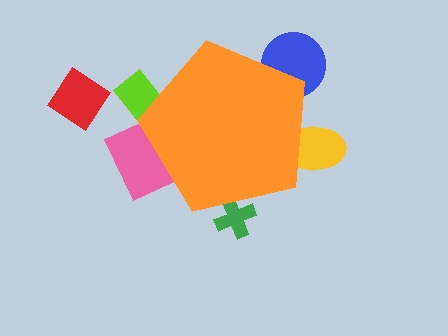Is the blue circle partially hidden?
Yes, the blue circle is partially hidden behind the orange pentagon.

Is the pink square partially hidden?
Yes, the pink square is partially hidden behind the orange pentagon.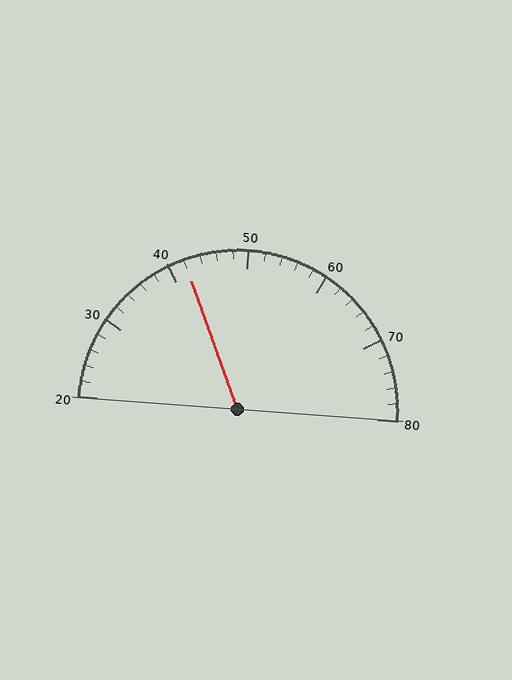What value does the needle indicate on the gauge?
The needle indicates approximately 42.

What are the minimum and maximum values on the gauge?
The gauge ranges from 20 to 80.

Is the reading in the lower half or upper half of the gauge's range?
The reading is in the lower half of the range (20 to 80).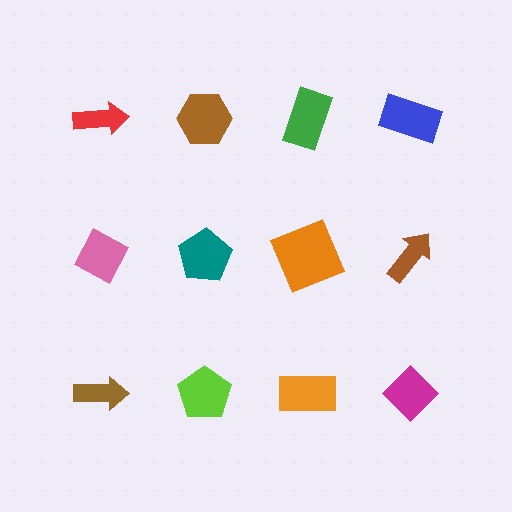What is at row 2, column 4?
A brown arrow.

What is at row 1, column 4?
A blue rectangle.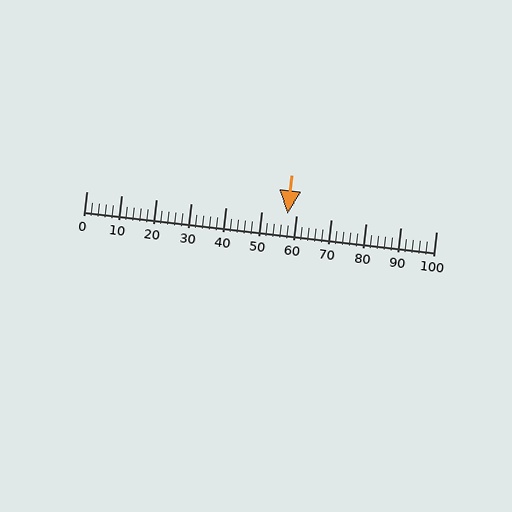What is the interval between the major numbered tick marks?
The major tick marks are spaced 10 units apart.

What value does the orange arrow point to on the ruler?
The orange arrow points to approximately 58.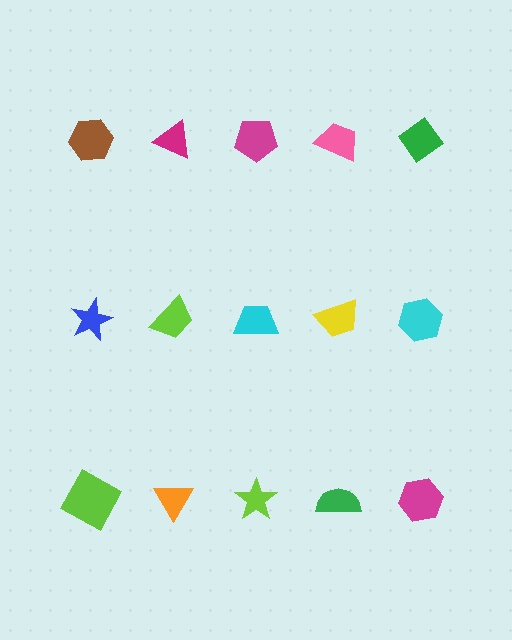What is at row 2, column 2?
A lime trapezoid.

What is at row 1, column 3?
A magenta pentagon.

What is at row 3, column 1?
A lime square.